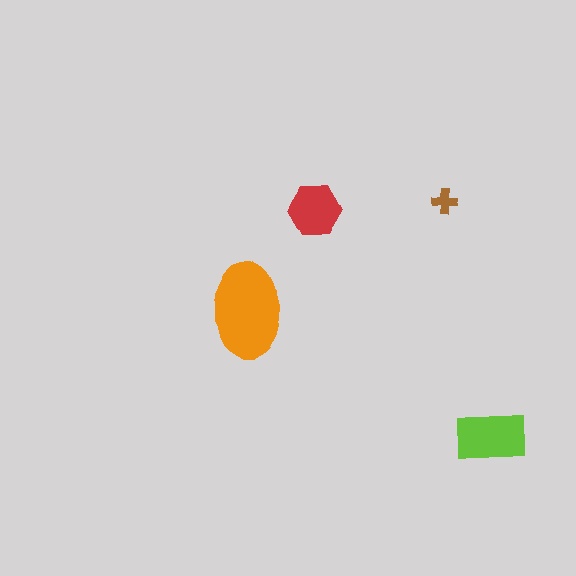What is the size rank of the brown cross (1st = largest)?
4th.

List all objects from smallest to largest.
The brown cross, the red hexagon, the lime rectangle, the orange ellipse.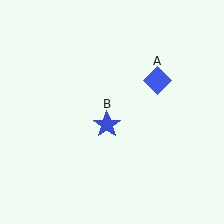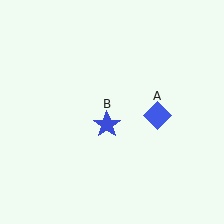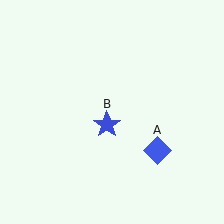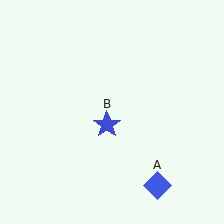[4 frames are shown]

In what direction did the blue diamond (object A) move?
The blue diamond (object A) moved down.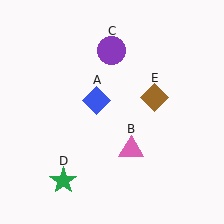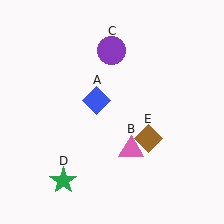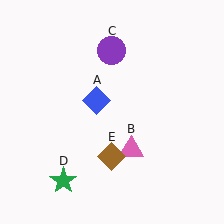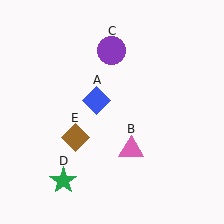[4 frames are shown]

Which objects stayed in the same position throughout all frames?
Blue diamond (object A) and pink triangle (object B) and purple circle (object C) and green star (object D) remained stationary.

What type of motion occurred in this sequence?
The brown diamond (object E) rotated clockwise around the center of the scene.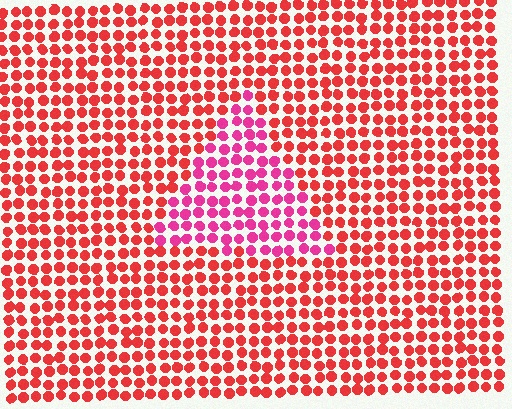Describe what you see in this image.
The image is filled with small red elements in a uniform arrangement. A triangle-shaped region is visible where the elements are tinted to a slightly different hue, forming a subtle color boundary.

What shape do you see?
I see a triangle.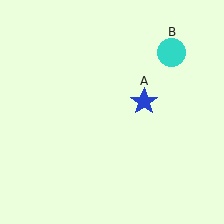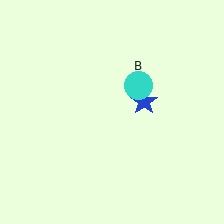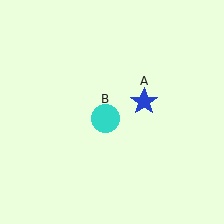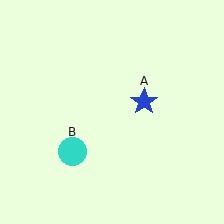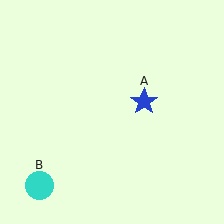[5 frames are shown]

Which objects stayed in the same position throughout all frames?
Blue star (object A) remained stationary.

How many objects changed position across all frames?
1 object changed position: cyan circle (object B).